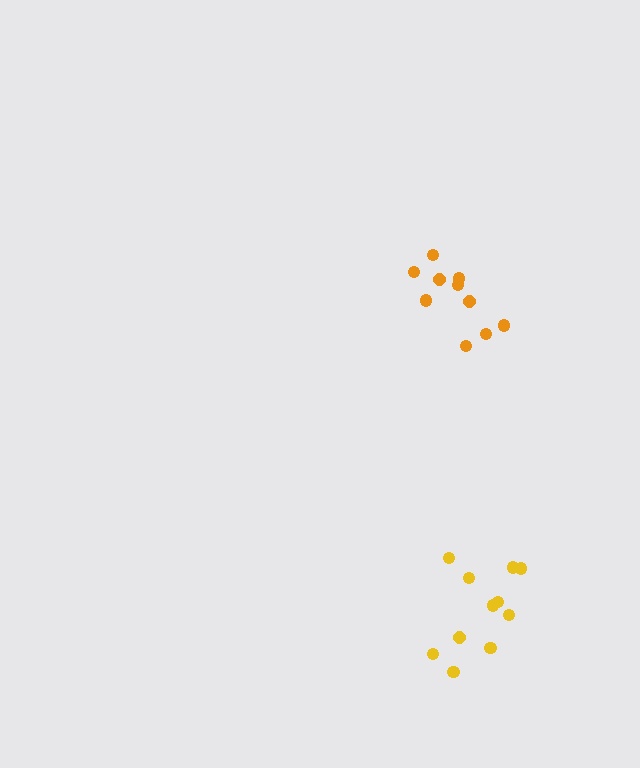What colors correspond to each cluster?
The clusters are colored: orange, yellow.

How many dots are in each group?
Group 1: 10 dots, Group 2: 11 dots (21 total).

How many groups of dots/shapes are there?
There are 2 groups.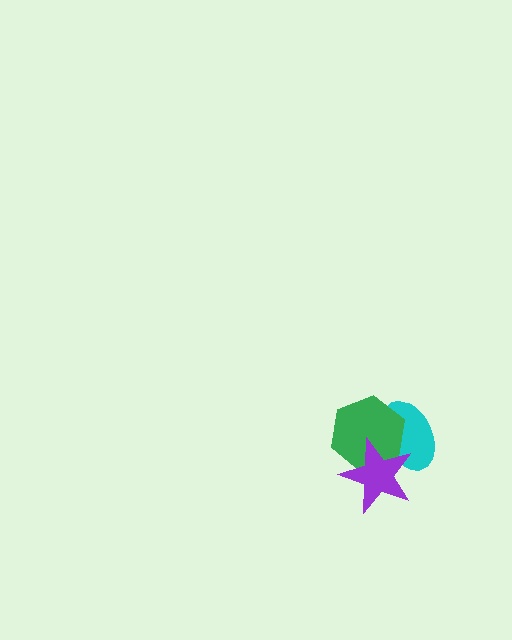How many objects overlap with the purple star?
2 objects overlap with the purple star.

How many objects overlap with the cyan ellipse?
2 objects overlap with the cyan ellipse.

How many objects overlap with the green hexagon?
2 objects overlap with the green hexagon.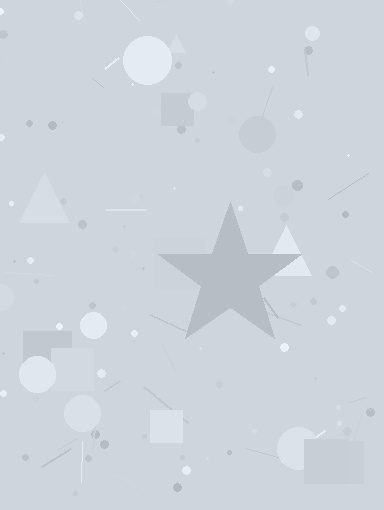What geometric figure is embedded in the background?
A star is embedded in the background.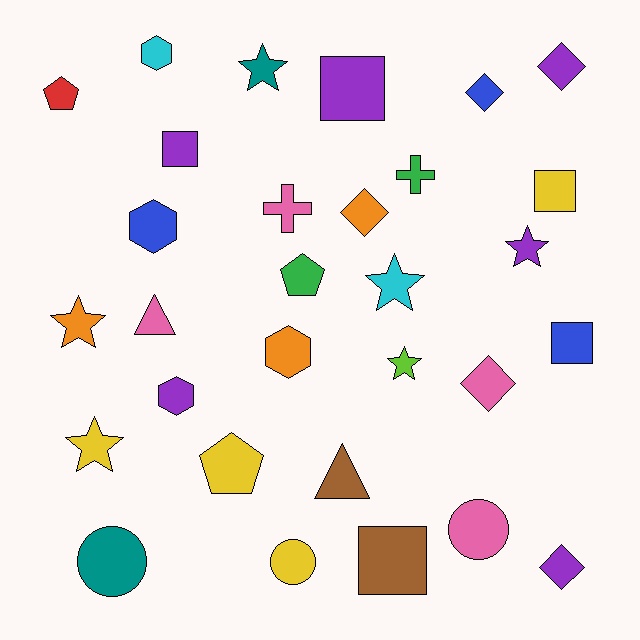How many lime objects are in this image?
There is 1 lime object.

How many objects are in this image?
There are 30 objects.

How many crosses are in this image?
There are 2 crosses.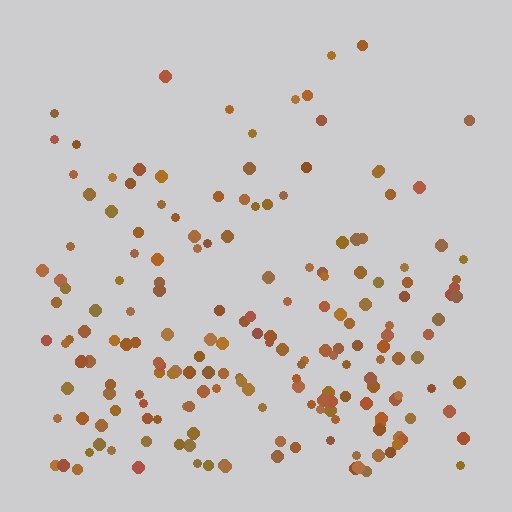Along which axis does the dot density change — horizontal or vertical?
Vertical.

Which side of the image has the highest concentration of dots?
The bottom.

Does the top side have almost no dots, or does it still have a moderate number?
Still a moderate number, just noticeably fewer than the bottom.